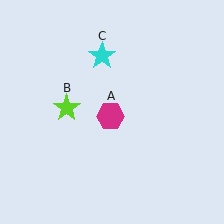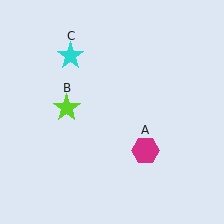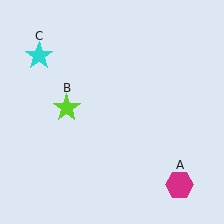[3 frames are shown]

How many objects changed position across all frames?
2 objects changed position: magenta hexagon (object A), cyan star (object C).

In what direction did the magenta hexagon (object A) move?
The magenta hexagon (object A) moved down and to the right.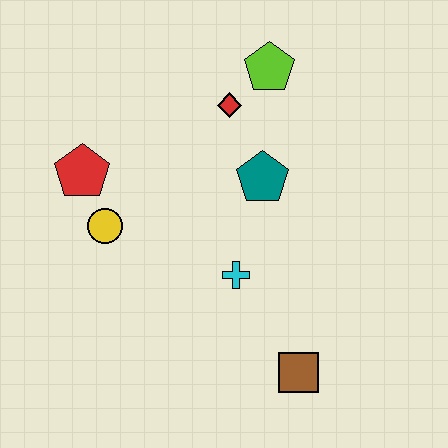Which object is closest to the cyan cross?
The teal pentagon is closest to the cyan cross.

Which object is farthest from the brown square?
The lime pentagon is farthest from the brown square.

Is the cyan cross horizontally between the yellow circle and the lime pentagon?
Yes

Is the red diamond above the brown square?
Yes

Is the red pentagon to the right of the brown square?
No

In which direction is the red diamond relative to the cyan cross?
The red diamond is above the cyan cross.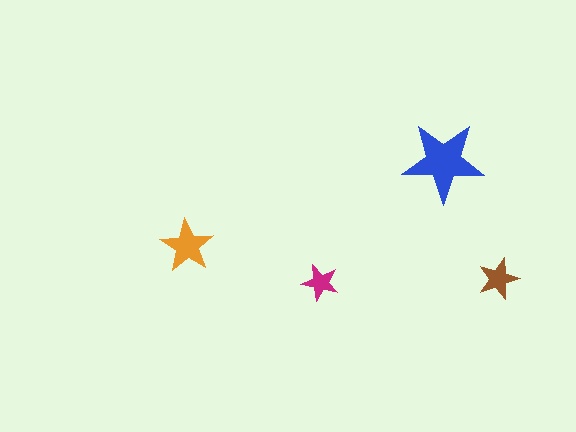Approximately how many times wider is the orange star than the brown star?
About 1.5 times wider.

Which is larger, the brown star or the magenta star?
The brown one.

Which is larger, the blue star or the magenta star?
The blue one.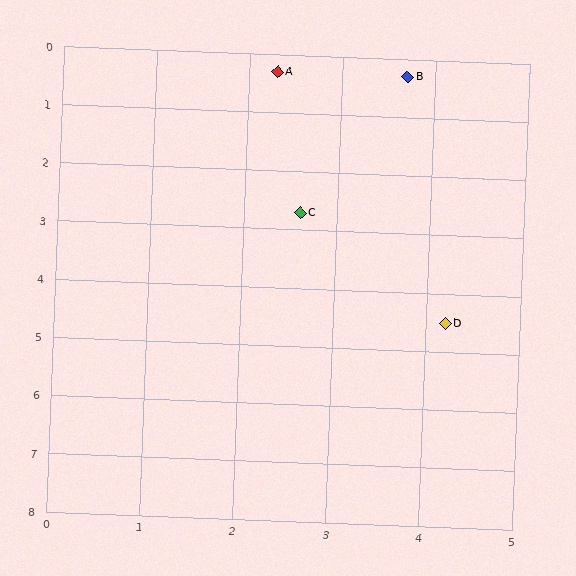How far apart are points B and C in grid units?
Points B and C are about 2.6 grid units apart.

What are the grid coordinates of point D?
Point D is at approximately (4.2, 4.5).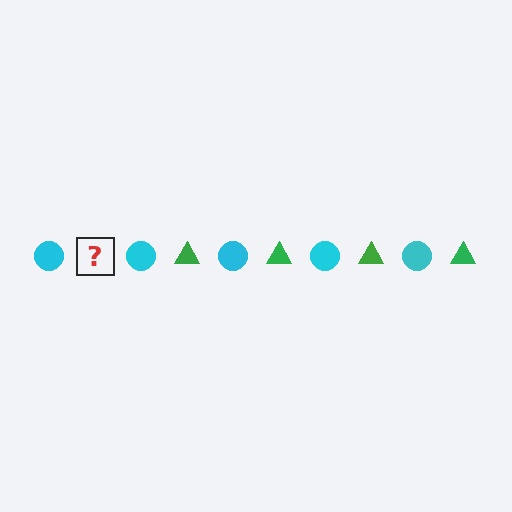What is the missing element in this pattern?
The missing element is a green triangle.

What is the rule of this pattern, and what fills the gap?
The rule is that the pattern alternates between cyan circle and green triangle. The gap should be filled with a green triangle.